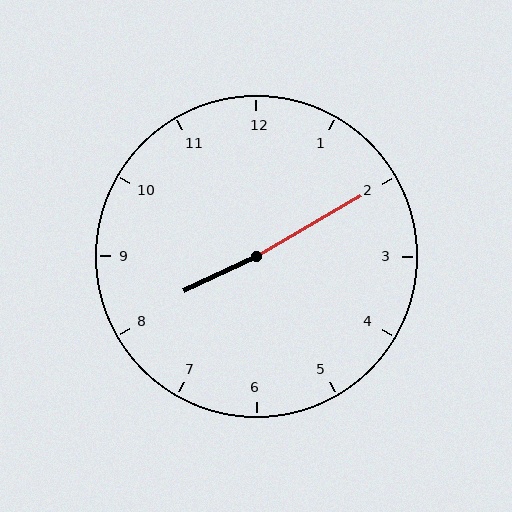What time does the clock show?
8:10.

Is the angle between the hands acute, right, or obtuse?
It is obtuse.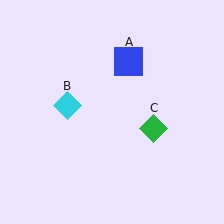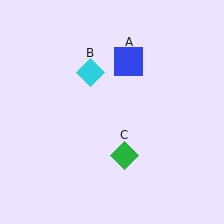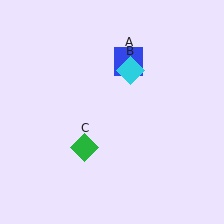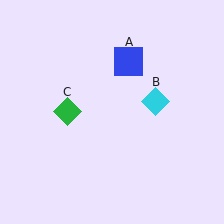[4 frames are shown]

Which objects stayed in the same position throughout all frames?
Blue square (object A) remained stationary.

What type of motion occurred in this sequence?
The cyan diamond (object B), green diamond (object C) rotated clockwise around the center of the scene.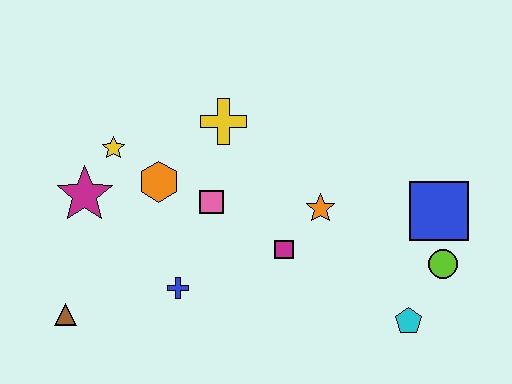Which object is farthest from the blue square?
The brown triangle is farthest from the blue square.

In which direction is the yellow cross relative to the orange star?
The yellow cross is to the left of the orange star.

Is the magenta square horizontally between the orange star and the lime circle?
No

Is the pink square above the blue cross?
Yes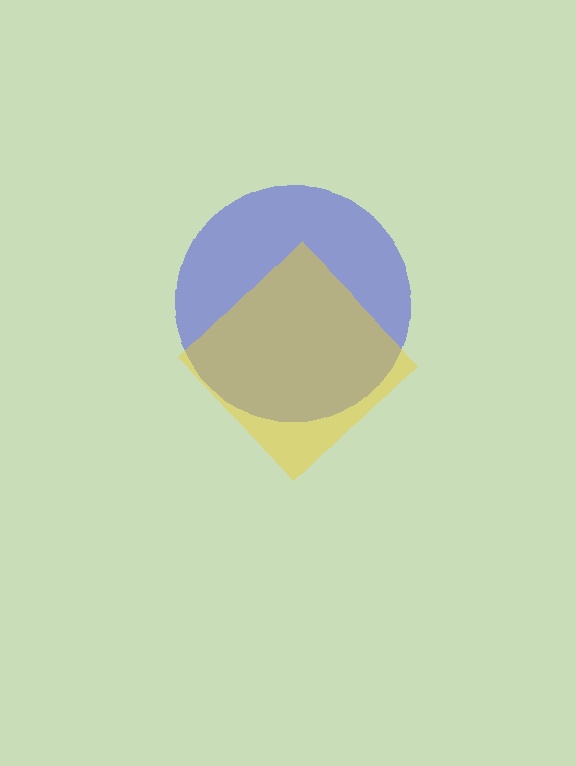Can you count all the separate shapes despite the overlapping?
Yes, there are 2 separate shapes.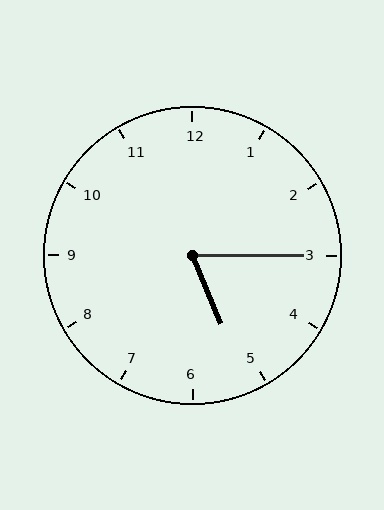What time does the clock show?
5:15.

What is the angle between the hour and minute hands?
Approximately 68 degrees.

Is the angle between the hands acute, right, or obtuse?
It is acute.